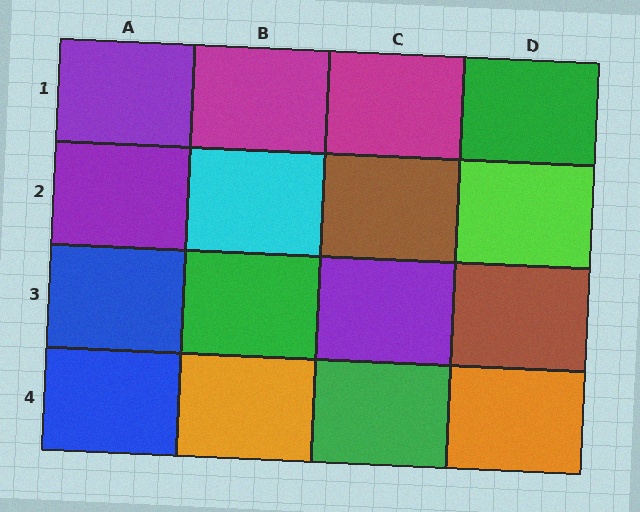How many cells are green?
3 cells are green.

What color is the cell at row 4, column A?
Blue.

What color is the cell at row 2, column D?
Lime.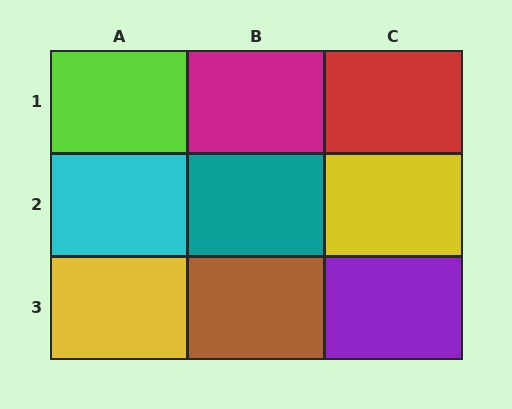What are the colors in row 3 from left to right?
Yellow, brown, purple.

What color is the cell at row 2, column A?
Cyan.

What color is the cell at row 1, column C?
Red.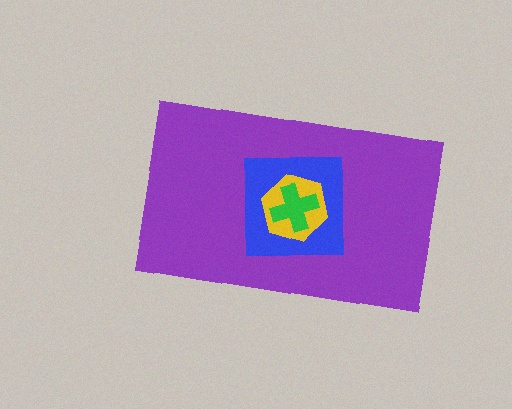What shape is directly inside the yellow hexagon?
The green cross.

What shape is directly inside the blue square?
The yellow hexagon.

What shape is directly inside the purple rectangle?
The blue square.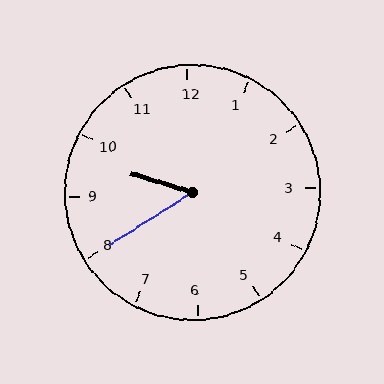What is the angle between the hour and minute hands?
Approximately 50 degrees.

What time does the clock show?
9:40.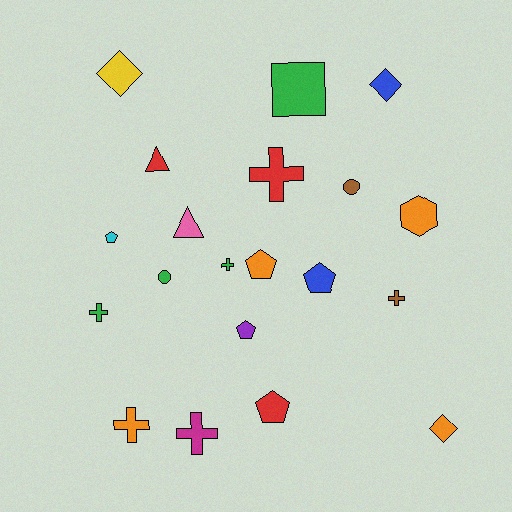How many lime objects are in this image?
There are no lime objects.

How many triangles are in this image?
There are 2 triangles.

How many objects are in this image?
There are 20 objects.